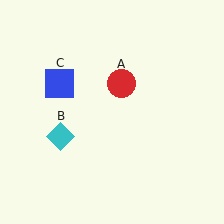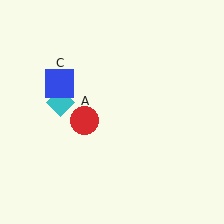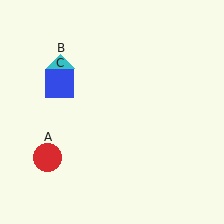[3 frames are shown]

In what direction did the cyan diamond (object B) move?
The cyan diamond (object B) moved up.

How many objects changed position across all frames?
2 objects changed position: red circle (object A), cyan diamond (object B).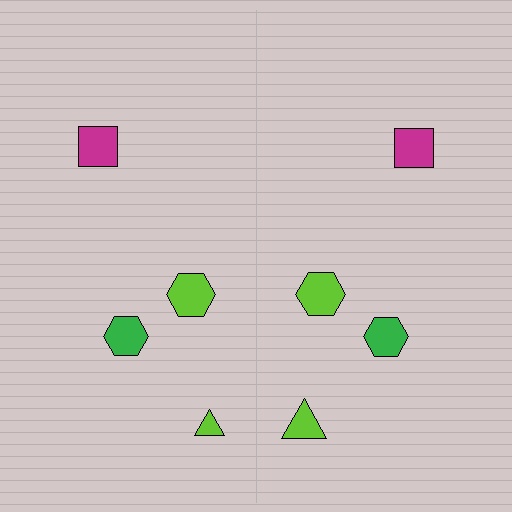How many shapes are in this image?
There are 8 shapes in this image.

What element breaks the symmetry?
The lime triangle on the right side has a different size than its mirror counterpart.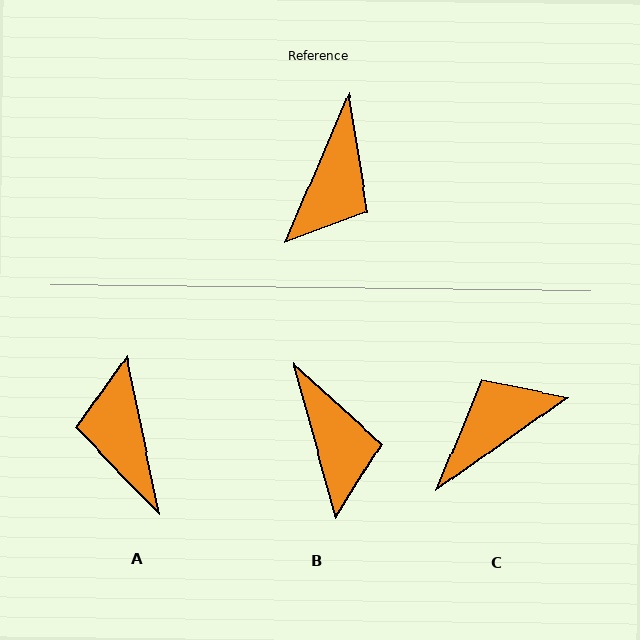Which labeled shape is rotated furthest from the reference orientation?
C, about 148 degrees away.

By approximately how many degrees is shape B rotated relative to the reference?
Approximately 39 degrees counter-clockwise.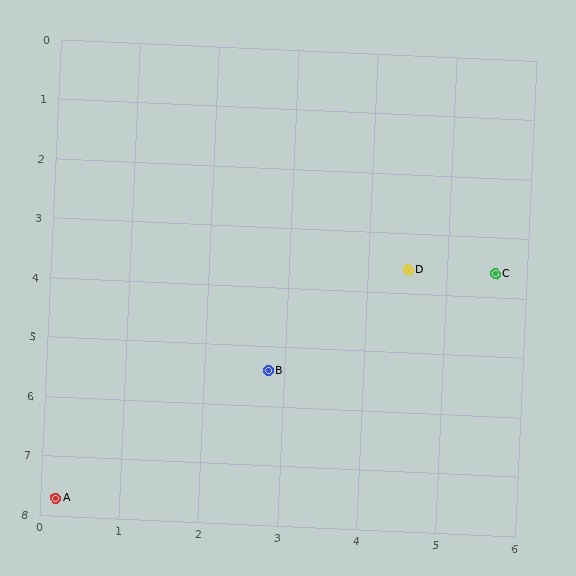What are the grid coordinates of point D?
Point D is at approximately (4.5, 3.6).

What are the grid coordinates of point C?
Point C is at approximately (5.6, 3.6).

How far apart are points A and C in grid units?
Points A and C are about 6.8 grid units apart.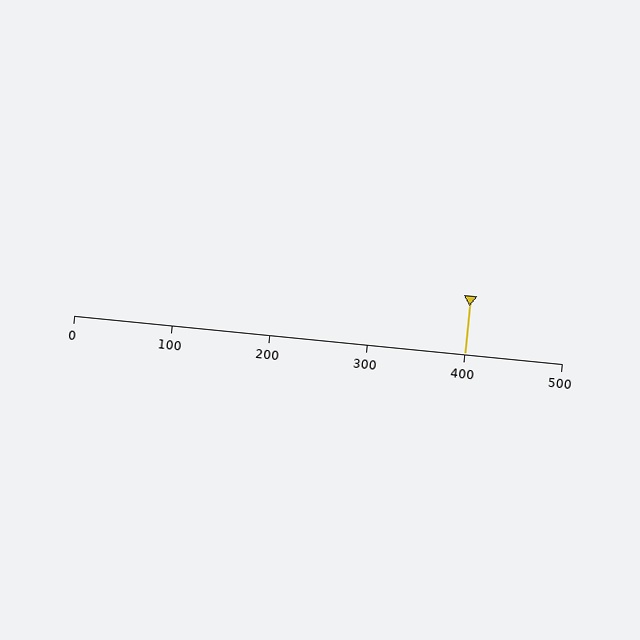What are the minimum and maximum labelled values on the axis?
The axis runs from 0 to 500.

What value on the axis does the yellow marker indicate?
The marker indicates approximately 400.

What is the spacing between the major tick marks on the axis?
The major ticks are spaced 100 apart.